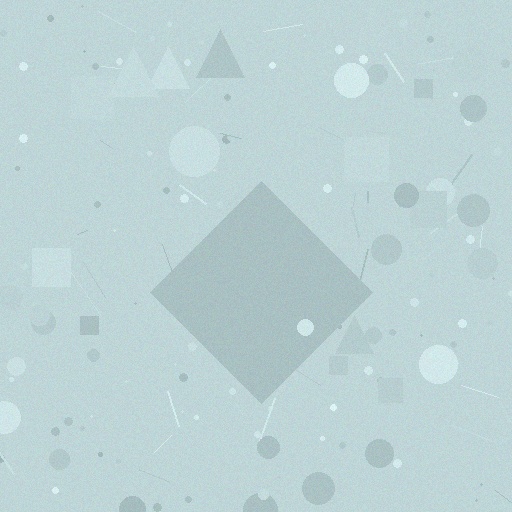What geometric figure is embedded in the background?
A diamond is embedded in the background.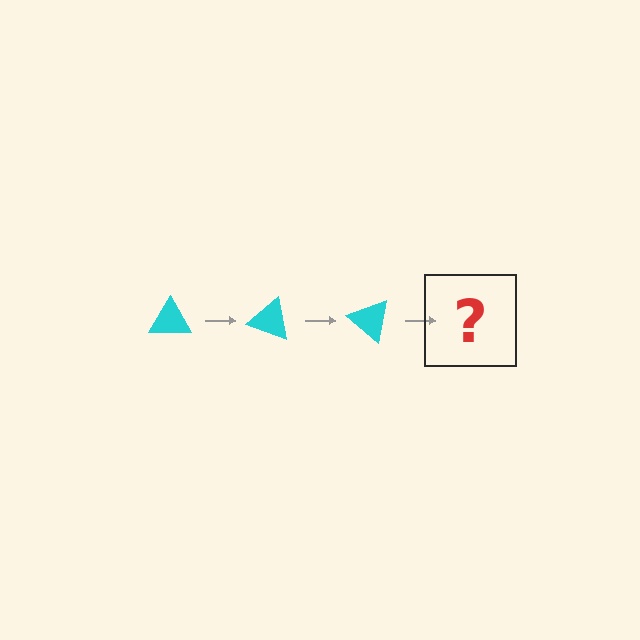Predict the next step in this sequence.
The next step is a cyan triangle rotated 60 degrees.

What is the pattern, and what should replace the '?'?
The pattern is that the triangle rotates 20 degrees each step. The '?' should be a cyan triangle rotated 60 degrees.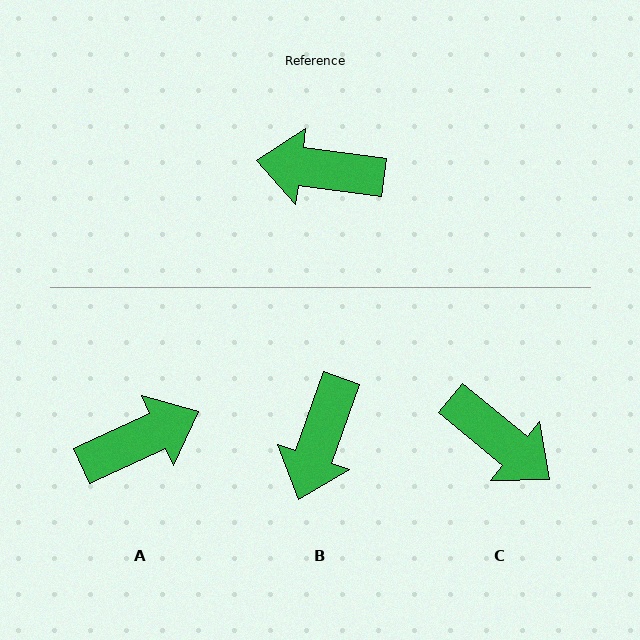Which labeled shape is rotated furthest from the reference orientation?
C, about 148 degrees away.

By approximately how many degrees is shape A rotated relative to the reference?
Approximately 148 degrees clockwise.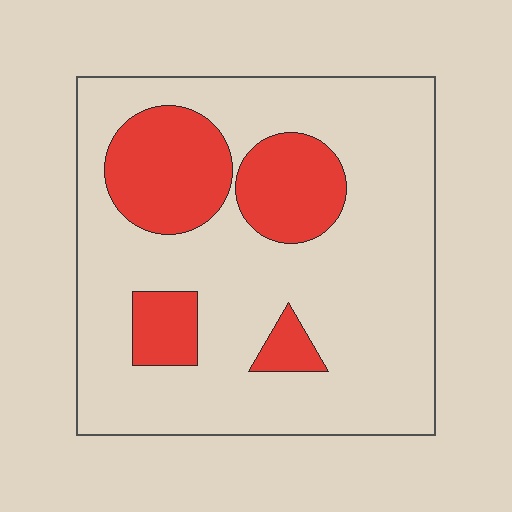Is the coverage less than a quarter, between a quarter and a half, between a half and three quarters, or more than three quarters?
Less than a quarter.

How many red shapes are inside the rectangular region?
4.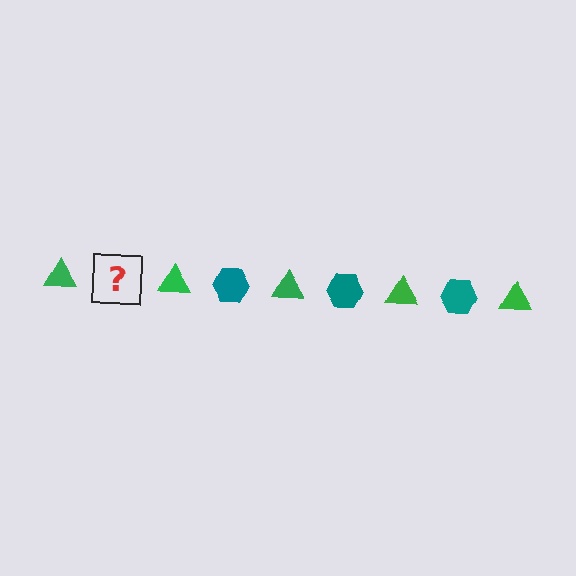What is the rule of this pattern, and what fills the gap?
The rule is that the pattern alternates between green triangle and teal hexagon. The gap should be filled with a teal hexagon.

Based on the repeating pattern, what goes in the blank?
The blank should be a teal hexagon.